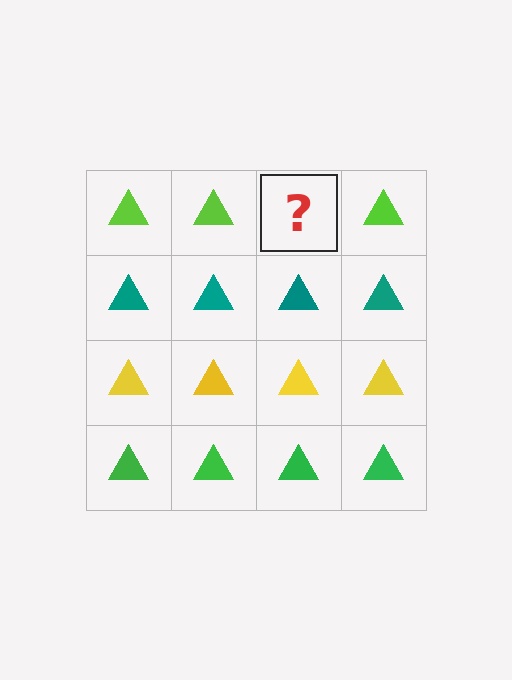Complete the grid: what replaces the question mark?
The question mark should be replaced with a lime triangle.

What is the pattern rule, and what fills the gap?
The rule is that each row has a consistent color. The gap should be filled with a lime triangle.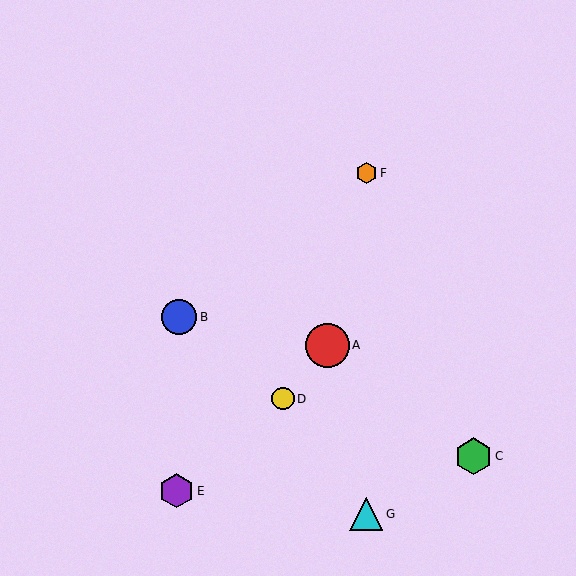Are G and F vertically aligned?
Yes, both are at x≈366.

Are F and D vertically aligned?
No, F is at x≈366 and D is at x≈283.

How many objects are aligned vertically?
2 objects (F, G) are aligned vertically.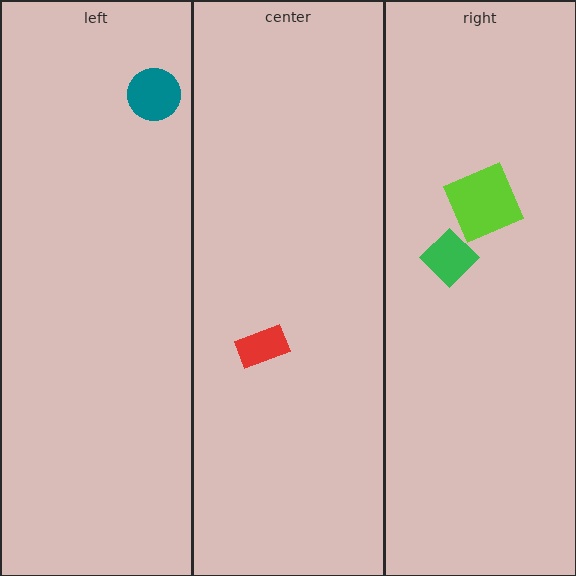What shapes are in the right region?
The lime square, the green diamond.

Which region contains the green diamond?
The right region.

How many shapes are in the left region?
1.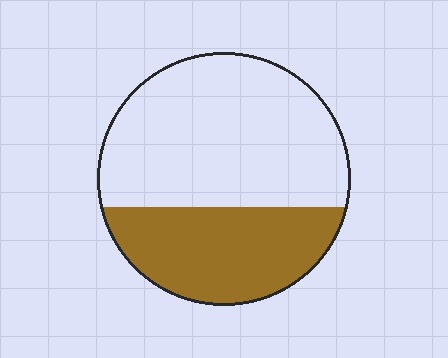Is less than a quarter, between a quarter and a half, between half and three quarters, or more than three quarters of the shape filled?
Between a quarter and a half.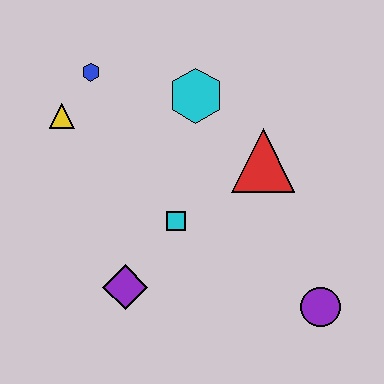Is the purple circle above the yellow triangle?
No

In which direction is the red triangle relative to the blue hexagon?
The red triangle is to the right of the blue hexagon.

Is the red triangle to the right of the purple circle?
No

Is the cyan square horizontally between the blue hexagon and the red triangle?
Yes